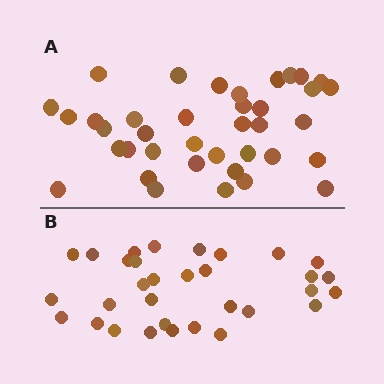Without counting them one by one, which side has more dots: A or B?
Region A (the top region) has more dots.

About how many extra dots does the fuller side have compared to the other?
Region A has about 6 more dots than region B.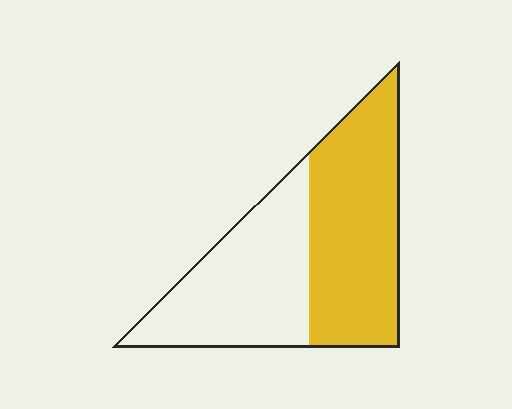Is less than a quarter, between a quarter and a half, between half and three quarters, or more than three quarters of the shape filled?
Between half and three quarters.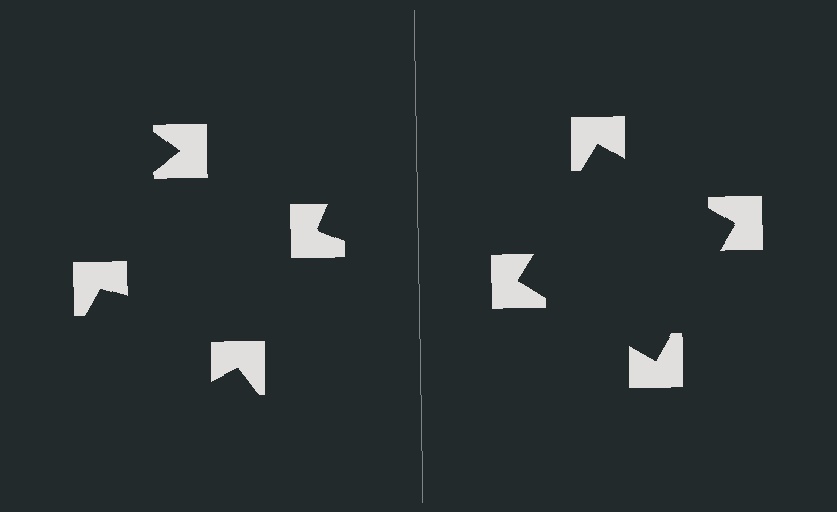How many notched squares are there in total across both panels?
8 — 4 on each side.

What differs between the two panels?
The notched squares are positioned identically on both sides; only the wedge orientations differ. On the right they align to a square; on the left they are misaligned.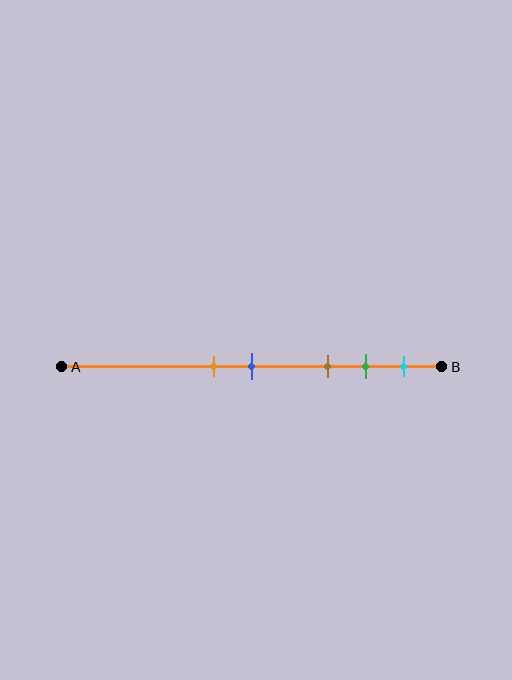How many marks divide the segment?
There are 5 marks dividing the segment.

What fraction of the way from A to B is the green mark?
The green mark is approximately 80% (0.8) of the way from A to B.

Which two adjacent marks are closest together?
The orange and blue marks are the closest adjacent pair.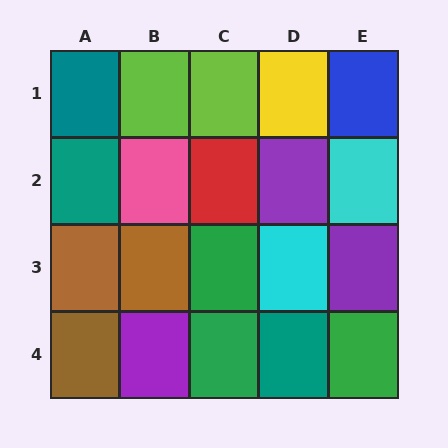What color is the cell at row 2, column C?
Red.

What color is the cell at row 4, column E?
Green.